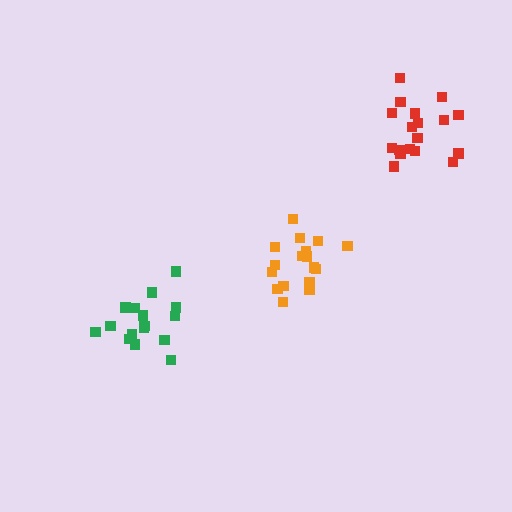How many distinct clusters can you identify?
There are 3 distinct clusters.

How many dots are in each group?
Group 1: 18 dots, Group 2: 17 dots, Group 3: 16 dots (51 total).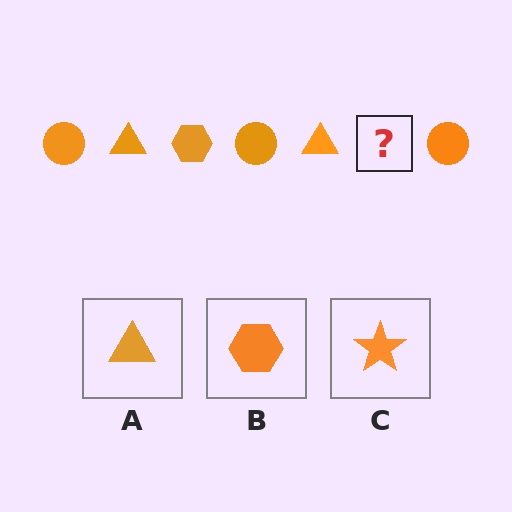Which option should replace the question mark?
Option B.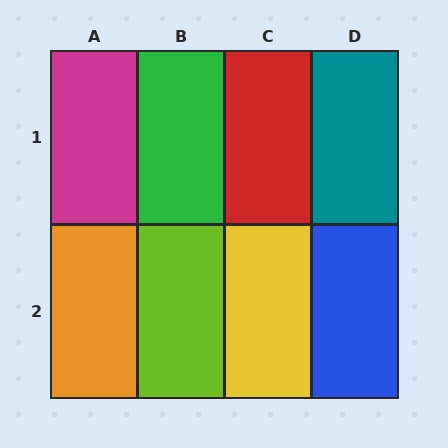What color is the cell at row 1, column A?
Magenta.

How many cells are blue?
1 cell is blue.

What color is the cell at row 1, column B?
Green.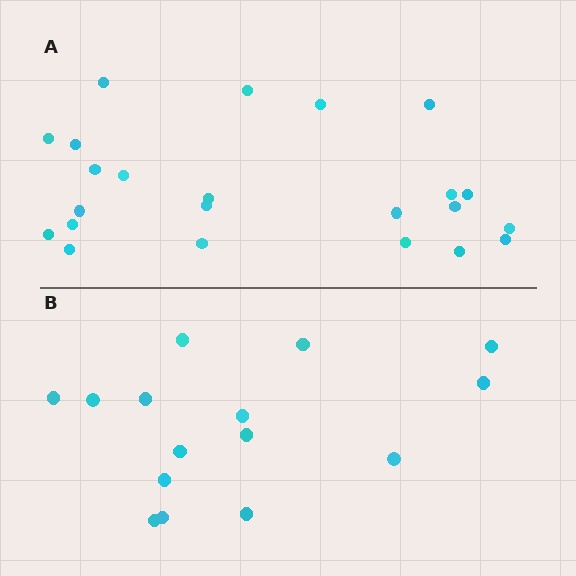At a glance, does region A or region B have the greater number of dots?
Region A (the top region) has more dots.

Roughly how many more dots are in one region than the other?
Region A has roughly 8 or so more dots than region B.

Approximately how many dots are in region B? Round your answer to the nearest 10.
About 20 dots. (The exact count is 15, which rounds to 20.)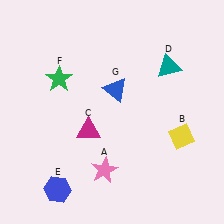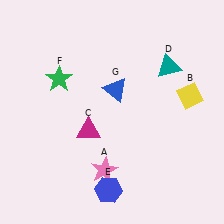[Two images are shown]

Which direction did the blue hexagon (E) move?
The blue hexagon (E) moved right.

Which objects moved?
The objects that moved are: the yellow diamond (B), the blue hexagon (E).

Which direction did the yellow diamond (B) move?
The yellow diamond (B) moved up.